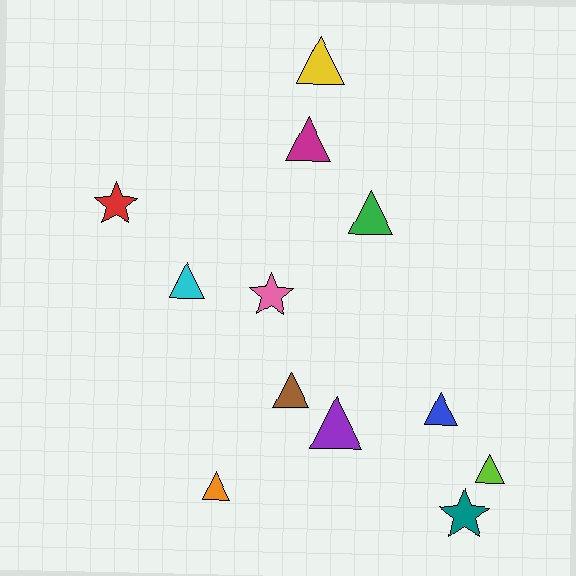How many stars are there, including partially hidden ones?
There are 3 stars.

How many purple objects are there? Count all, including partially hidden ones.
There is 1 purple object.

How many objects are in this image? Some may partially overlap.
There are 12 objects.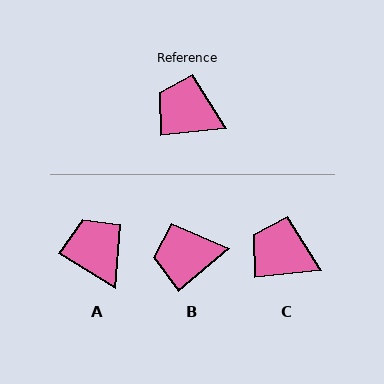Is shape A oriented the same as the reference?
No, it is off by about 37 degrees.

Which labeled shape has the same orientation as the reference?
C.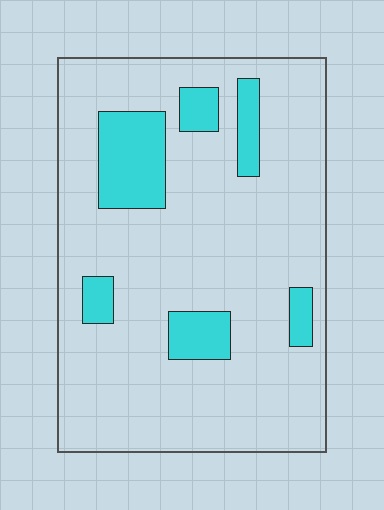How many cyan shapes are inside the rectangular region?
6.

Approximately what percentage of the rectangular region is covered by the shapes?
Approximately 15%.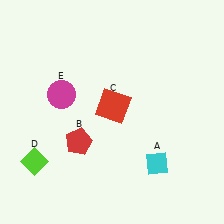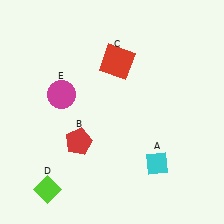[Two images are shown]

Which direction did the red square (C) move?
The red square (C) moved up.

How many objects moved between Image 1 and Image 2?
2 objects moved between the two images.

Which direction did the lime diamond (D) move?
The lime diamond (D) moved down.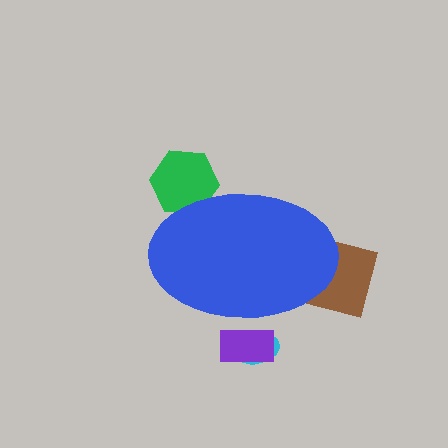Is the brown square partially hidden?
Yes, the brown square is partially hidden behind the blue ellipse.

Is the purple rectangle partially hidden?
Yes, the purple rectangle is partially hidden behind the blue ellipse.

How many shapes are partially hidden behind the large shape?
4 shapes are partially hidden.